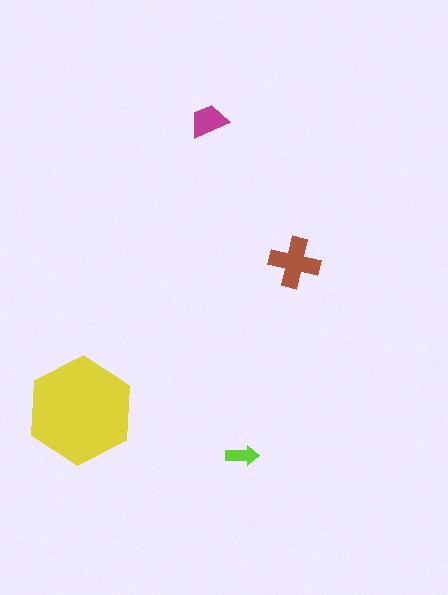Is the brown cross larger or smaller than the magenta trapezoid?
Larger.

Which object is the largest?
The yellow hexagon.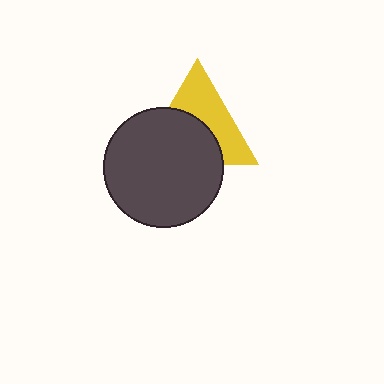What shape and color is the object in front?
The object in front is a dark gray circle.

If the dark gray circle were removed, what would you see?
You would see the complete yellow triangle.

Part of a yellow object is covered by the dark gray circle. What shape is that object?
It is a triangle.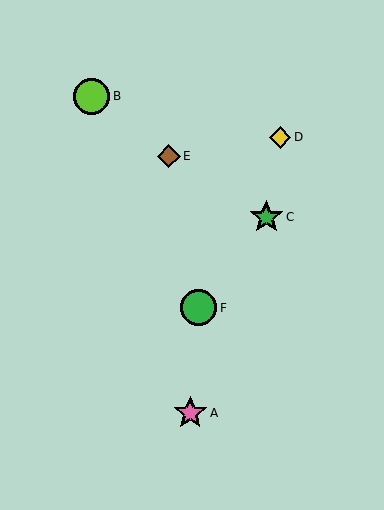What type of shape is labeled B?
Shape B is a lime circle.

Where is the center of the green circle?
The center of the green circle is at (198, 308).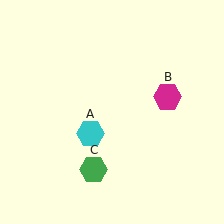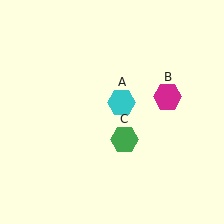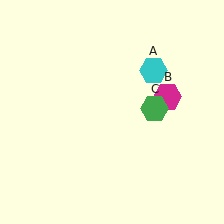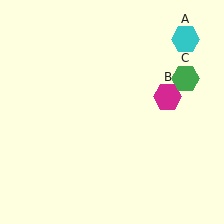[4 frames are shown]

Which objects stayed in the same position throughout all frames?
Magenta hexagon (object B) remained stationary.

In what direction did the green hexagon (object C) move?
The green hexagon (object C) moved up and to the right.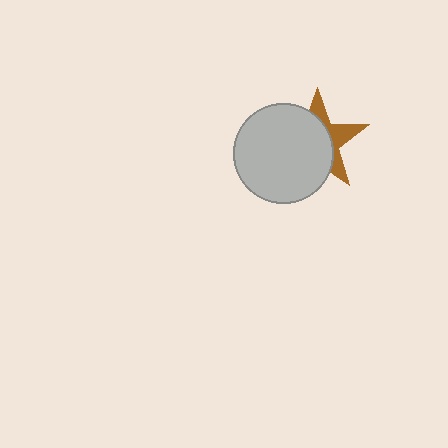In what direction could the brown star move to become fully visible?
The brown star could move toward the upper-right. That would shift it out from behind the light gray circle entirely.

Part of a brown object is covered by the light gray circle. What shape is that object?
It is a star.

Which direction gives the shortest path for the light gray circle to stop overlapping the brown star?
Moving toward the lower-left gives the shortest separation.